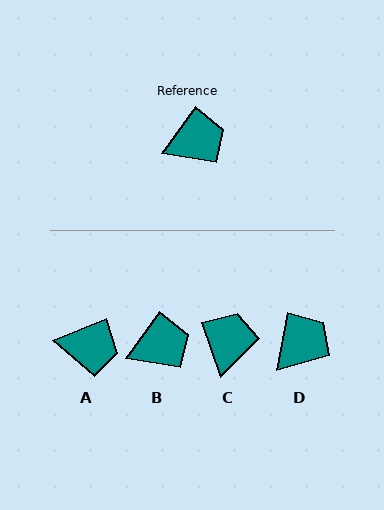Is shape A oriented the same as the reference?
No, it is off by about 32 degrees.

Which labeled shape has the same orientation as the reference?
B.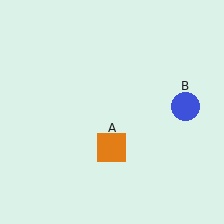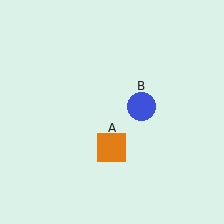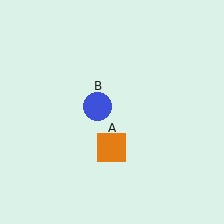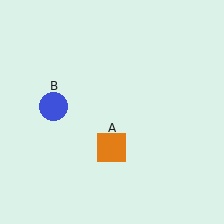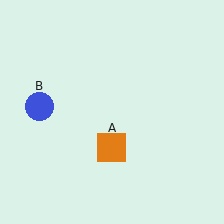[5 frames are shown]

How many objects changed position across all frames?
1 object changed position: blue circle (object B).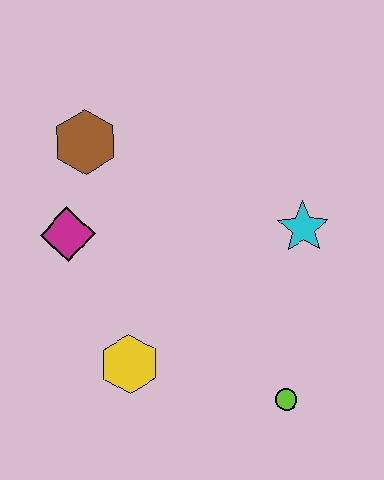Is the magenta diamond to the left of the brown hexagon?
Yes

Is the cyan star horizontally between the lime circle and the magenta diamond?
No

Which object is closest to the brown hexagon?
The magenta diamond is closest to the brown hexagon.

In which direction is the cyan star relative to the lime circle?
The cyan star is above the lime circle.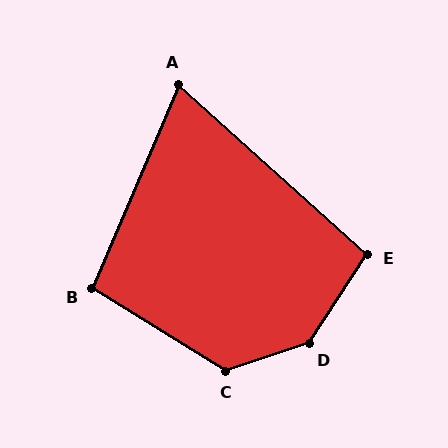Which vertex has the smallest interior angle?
A, at approximately 71 degrees.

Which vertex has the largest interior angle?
D, at approximately 141 degrees.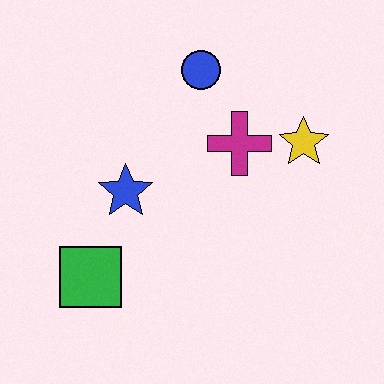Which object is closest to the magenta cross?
The yellow star is closest to the magenta cross.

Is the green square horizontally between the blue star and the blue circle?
No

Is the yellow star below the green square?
No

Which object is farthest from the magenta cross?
The green square is farthest from the magenta cross.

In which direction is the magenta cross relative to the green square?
The magenta cross is to the right of the green square.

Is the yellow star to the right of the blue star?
Yes